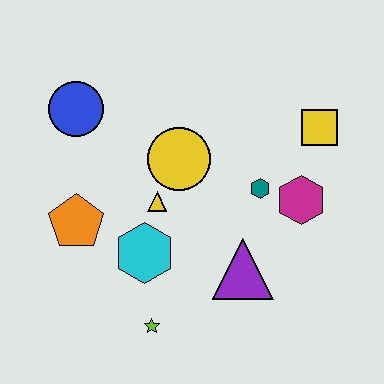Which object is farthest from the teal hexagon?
The blue circle is farthest from the teal hexagon.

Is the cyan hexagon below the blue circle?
Yes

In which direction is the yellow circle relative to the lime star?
The yellow circle is above the lime star.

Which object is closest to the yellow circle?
The yellow triangle is closest to the yellow circle.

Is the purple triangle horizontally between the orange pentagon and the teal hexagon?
Yes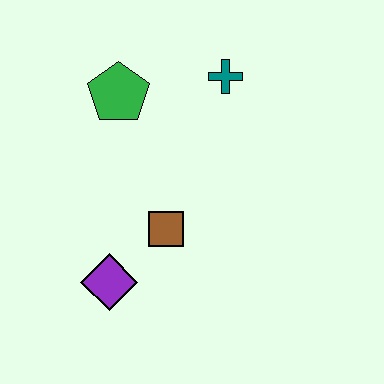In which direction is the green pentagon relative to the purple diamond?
The green pentagon is above the purple diamond.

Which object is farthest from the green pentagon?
The purple diamond is farthest from the green pentagon.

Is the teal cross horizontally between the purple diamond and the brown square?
No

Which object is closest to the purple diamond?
The brown square is closest to the purple diamond.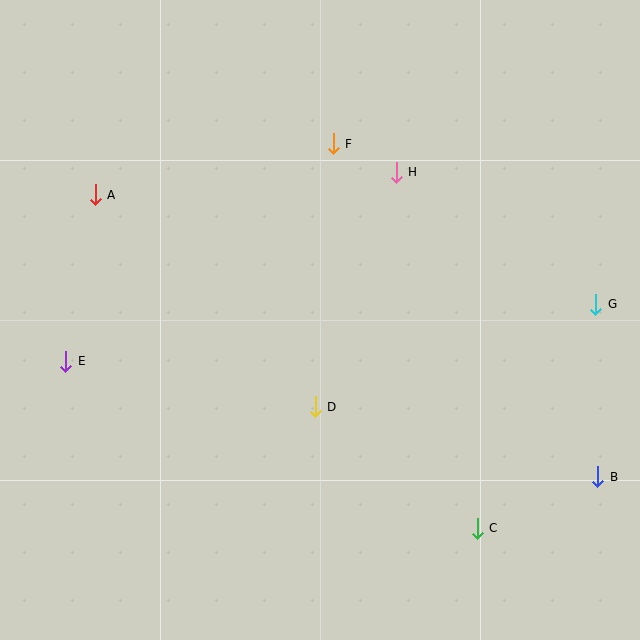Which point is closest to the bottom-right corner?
Point B is closest to the bottom-right corner.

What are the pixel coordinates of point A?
Point A is at (95, 195).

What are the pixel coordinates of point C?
Point C is at (477, 528).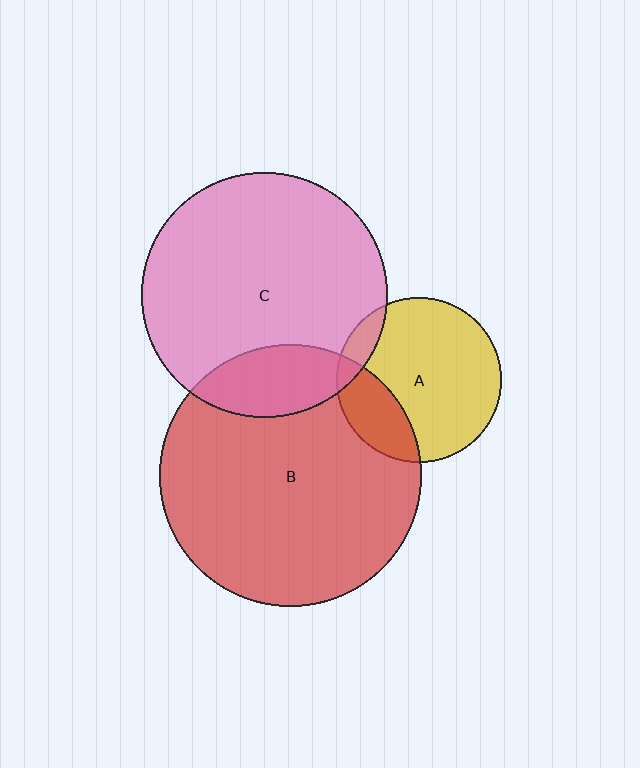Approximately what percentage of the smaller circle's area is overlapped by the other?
Approximately 25%.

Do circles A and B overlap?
Yes.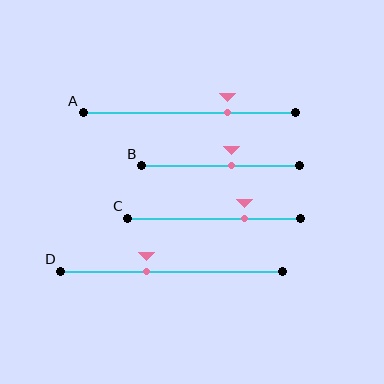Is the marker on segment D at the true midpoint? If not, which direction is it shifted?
No, the marker on segment D is shifted to the left by about 11% of the segment length.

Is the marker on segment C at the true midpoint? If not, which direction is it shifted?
No, the marker on segment C is shifted to the right by about 18% of the segment length.